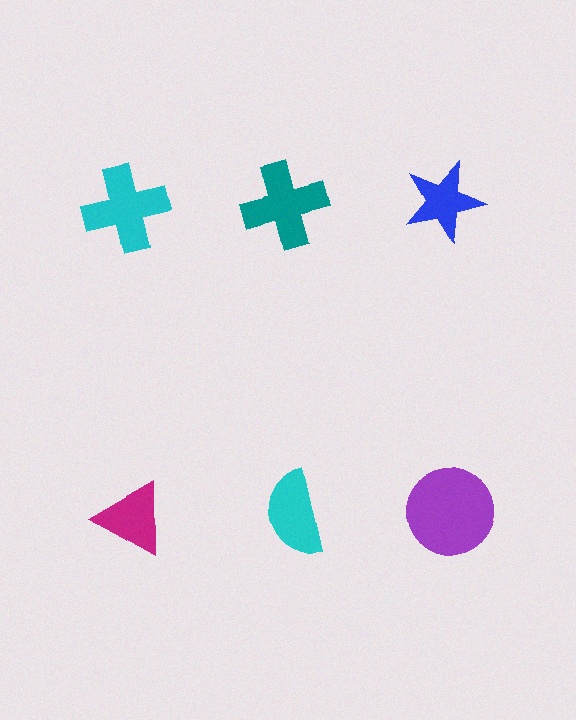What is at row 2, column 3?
A purple circle.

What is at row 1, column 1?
A cyan cross.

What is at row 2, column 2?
A cyan semicircle.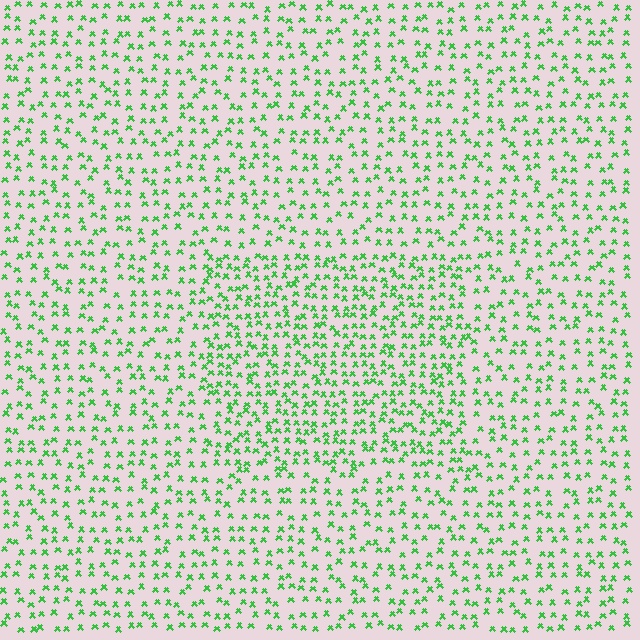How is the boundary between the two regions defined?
The boundary is defined by a change in element density (approximately 1.6x ratio). All elements are the same color, size, and shape.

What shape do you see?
I see a rectangle.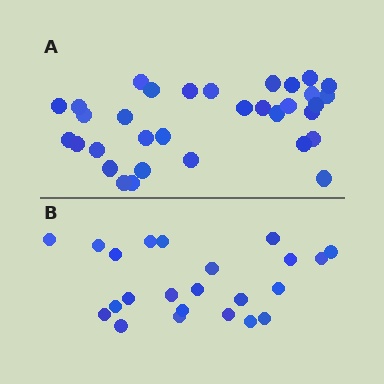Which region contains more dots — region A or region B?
Region A (the top region) has more dots.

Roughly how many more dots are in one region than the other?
Region A has roughly 10 or so more dots than region B.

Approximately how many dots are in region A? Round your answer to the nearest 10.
About 30 dots. (The exact count is 33, which rounds to 30.)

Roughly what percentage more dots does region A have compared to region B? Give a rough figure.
About 45% more.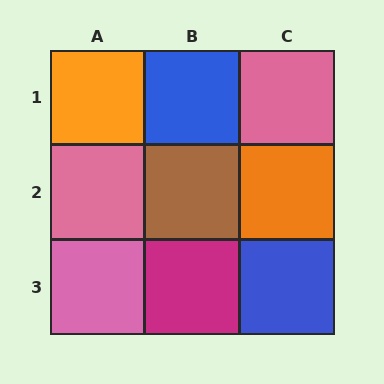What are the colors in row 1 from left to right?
Orange, blue, pink.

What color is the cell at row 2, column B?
Brown.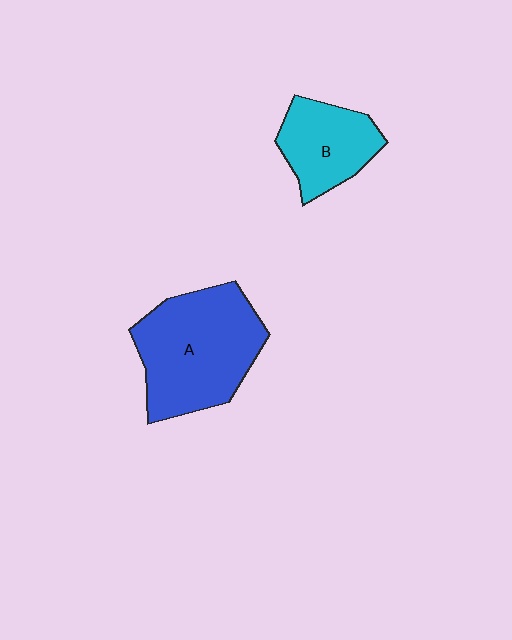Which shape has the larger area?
Shape A (blue).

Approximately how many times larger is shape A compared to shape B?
Approximately 1.8 times.